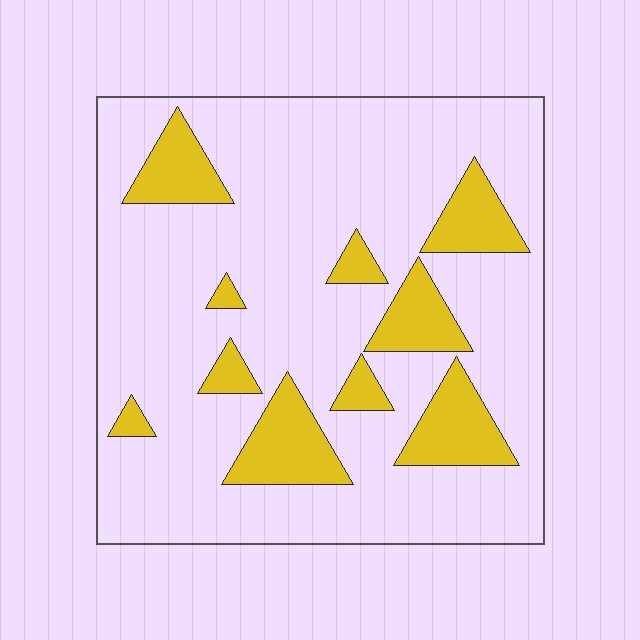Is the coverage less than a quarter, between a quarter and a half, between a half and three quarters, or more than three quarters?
Less than a quarter.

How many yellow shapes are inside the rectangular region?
10.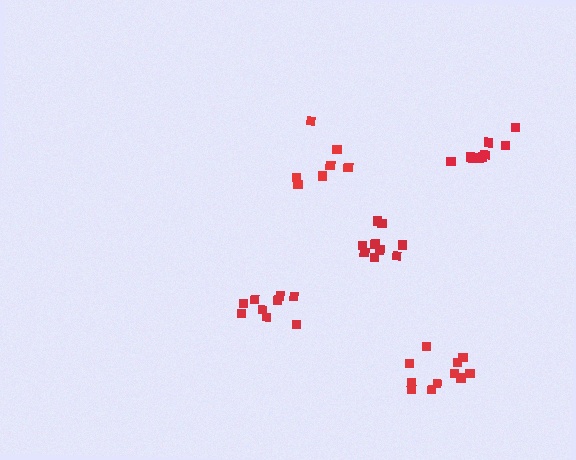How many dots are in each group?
Group 1: 10 dots, Group 2: 7 dots, Group 3: 11 dots, Group 4: 9 dots, Group 5: 11 dots (48 total).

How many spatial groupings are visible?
There are 5 spatial groupings.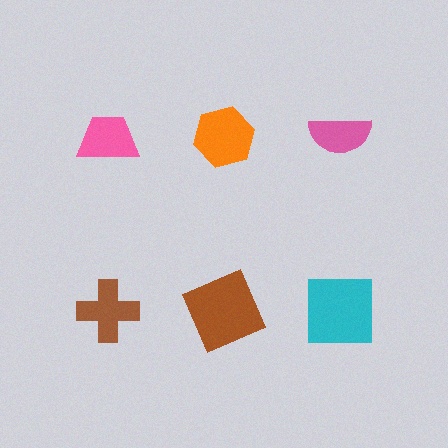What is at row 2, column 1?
A brown cross.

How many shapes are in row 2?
3 shapes.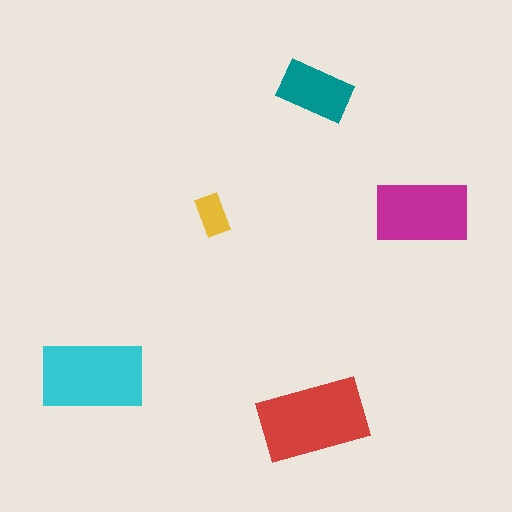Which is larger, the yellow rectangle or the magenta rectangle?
The magenta one.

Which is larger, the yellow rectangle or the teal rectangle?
The teal one.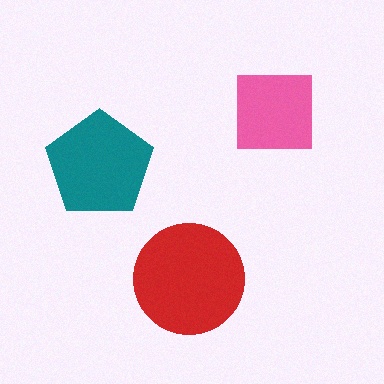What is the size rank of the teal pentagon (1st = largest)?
2nd.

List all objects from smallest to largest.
The pink square, the teal pentagon, the red circle.